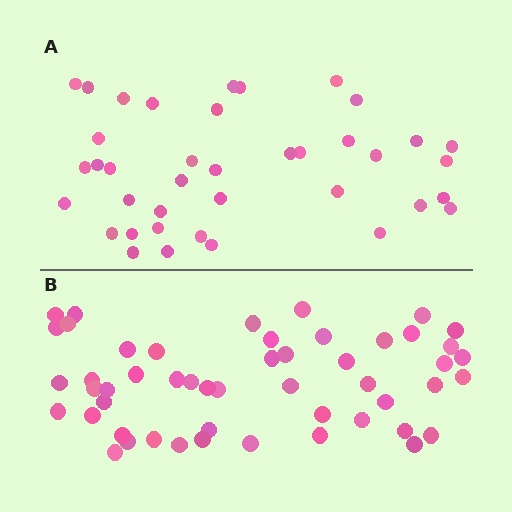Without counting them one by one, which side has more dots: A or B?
Region B (the bottom region) has more dots.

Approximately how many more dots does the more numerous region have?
Region B has roughly 12 or so more dots than region A.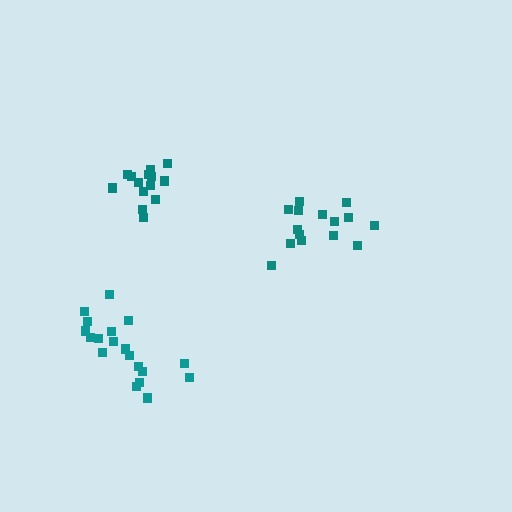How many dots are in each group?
Group 1: 15 dots, Group 2: 20 dots, Group 3: 14 dots (49 total).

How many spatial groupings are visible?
There are 3 spatial groupings.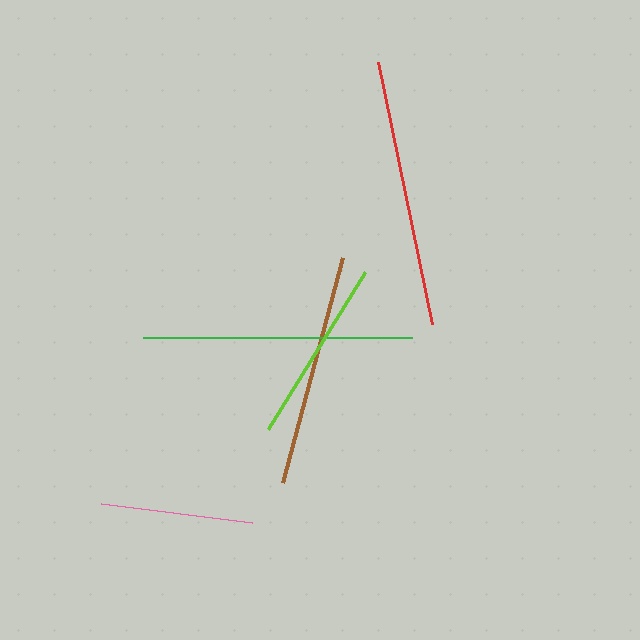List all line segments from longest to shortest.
From longest to shortest: green, red, brown, lime, pink.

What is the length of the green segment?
The green segment is approximately 268 pixels long.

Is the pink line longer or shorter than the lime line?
The lime line is longer than the pink line.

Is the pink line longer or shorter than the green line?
The green line is longer than the pink line.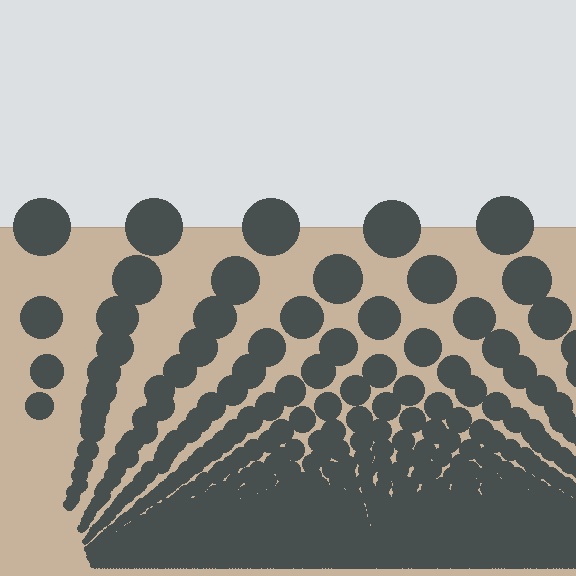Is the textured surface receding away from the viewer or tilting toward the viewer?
The surface appears to tilt toward the viewer. Texture elements get larger and sparser toward the top.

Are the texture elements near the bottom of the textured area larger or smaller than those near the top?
Smaller. The gradient is inverted — elements near the bottom are smaller and denser.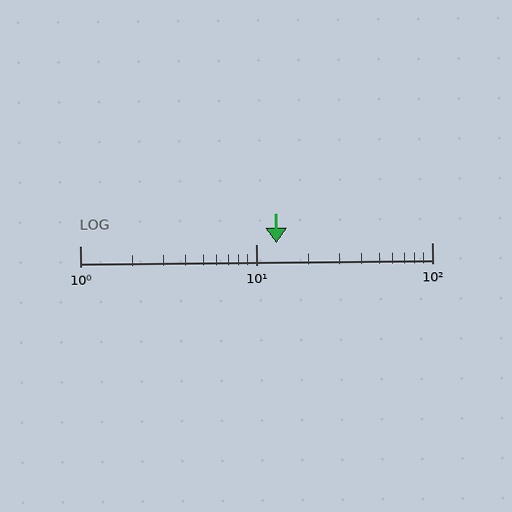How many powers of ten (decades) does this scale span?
The scale spans 2 decades, from 1 to 100.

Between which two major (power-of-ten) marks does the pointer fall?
The pointer is between 10 and 100.